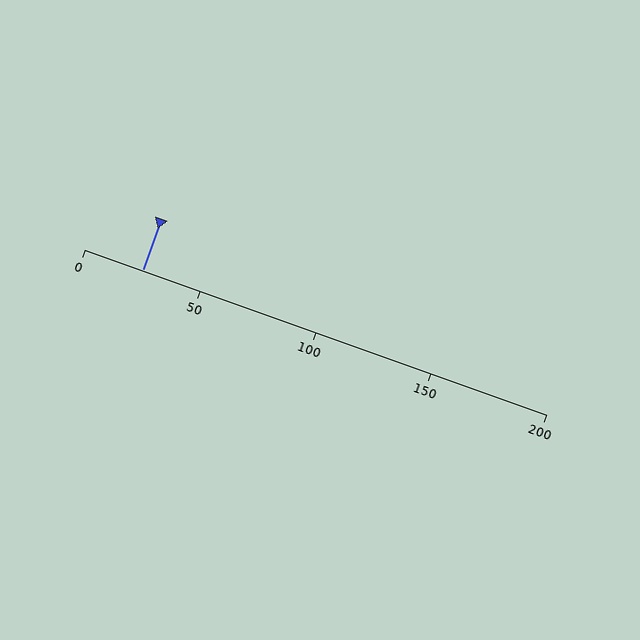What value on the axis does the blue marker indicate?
The marker indicates approximately 25.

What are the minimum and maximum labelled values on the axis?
The axis runs from 0 to 200.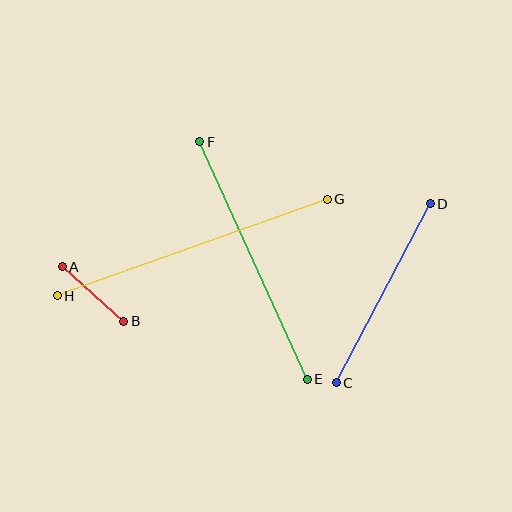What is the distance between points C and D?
The distance is approximately 202 pixels.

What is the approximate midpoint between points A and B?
The midpoint is at approximately (93, 294) pixels.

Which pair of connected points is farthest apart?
Points G and H are farthest apart.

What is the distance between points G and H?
The distance is approximately 287 pixels.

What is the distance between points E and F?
The distance is approximately 261 pixels.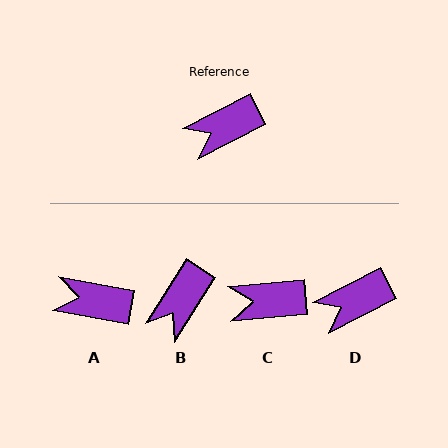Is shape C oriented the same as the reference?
No, it is off by about 22 degrees.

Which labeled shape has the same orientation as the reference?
D.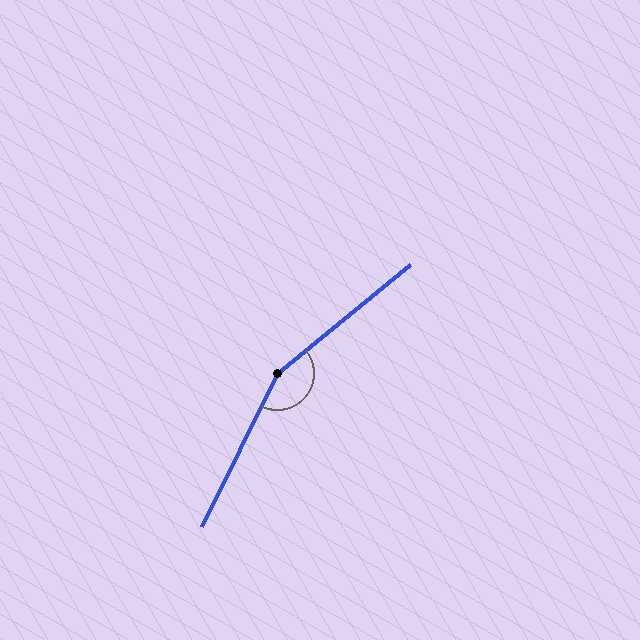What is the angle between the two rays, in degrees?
Approximately 156 degrees.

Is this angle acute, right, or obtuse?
It is obtuse.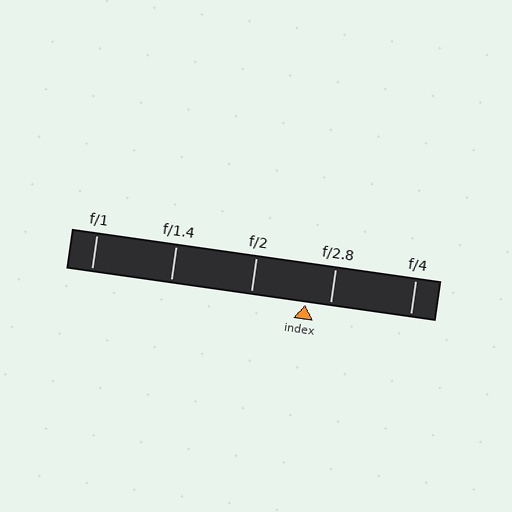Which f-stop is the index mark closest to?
The index mark is closest to f/2.8.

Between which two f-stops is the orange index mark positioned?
The index mark is between f/2 and f/2.8.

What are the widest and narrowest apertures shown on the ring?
The widest aperture shown is f/1 and the narrowest is f/4.